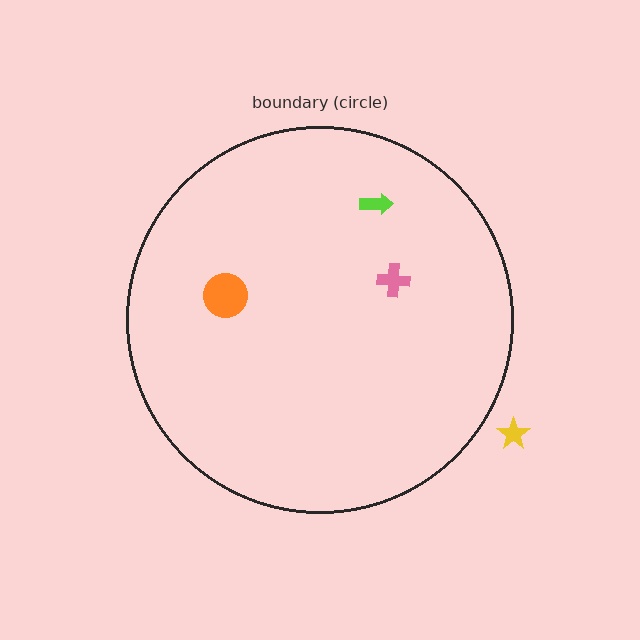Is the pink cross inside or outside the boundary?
Inside.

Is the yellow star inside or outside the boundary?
Outside.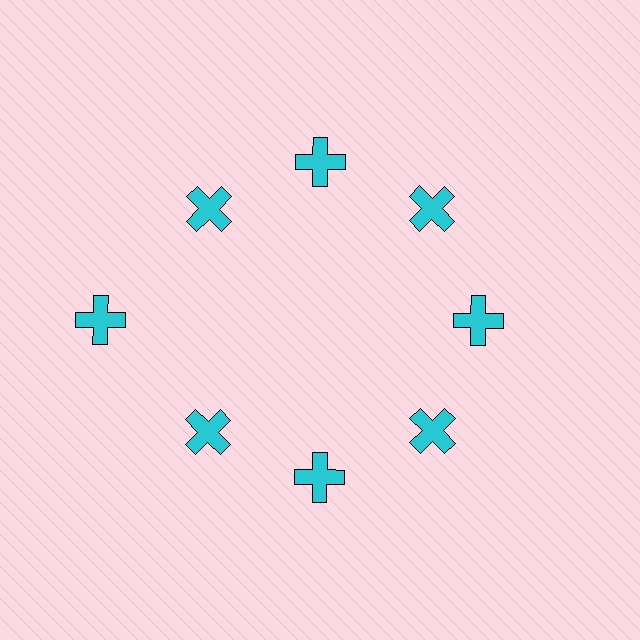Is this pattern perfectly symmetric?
No. The 8 cyan crosses are arranged in a ring, but one element near the 9 o'clock position is pushed outward from the center, breaking the 8-fold rotational symmetry.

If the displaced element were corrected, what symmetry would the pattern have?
It would have 8-fold rotational symmetry — the pattern would map onto itself every 45 degrees.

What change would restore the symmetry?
The symmetry would be restored by moving it inward, back onto the ring so that all 8 crosses sit at equal angles and equal distance from the center.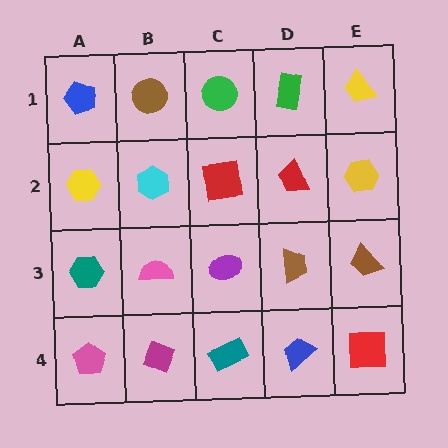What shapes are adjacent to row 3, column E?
A yellow hexagon (row 2, column E), a red square (row 4, column E), a brown trapezoid (row 3, column D).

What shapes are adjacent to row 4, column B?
A pink semicircle (row 3, column B), a pink pentagon (row 4, column A), a teal rectangle (row 4, column C).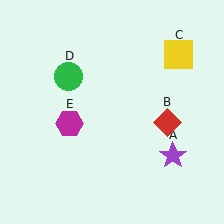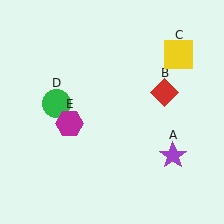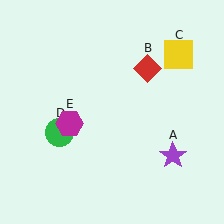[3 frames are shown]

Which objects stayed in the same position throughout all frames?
Purple star (object A) and yellow square (object C) and magenta hexagon (object E) remained stationary.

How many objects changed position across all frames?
2 objects changed position: red diamond (object B), green circle (object D).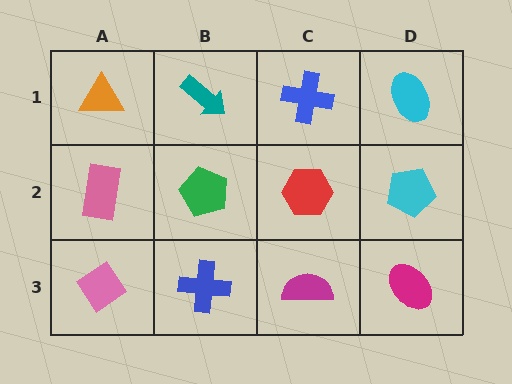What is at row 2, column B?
A green pentagon.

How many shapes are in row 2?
4 shapes.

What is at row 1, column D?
A cyan ellipse.